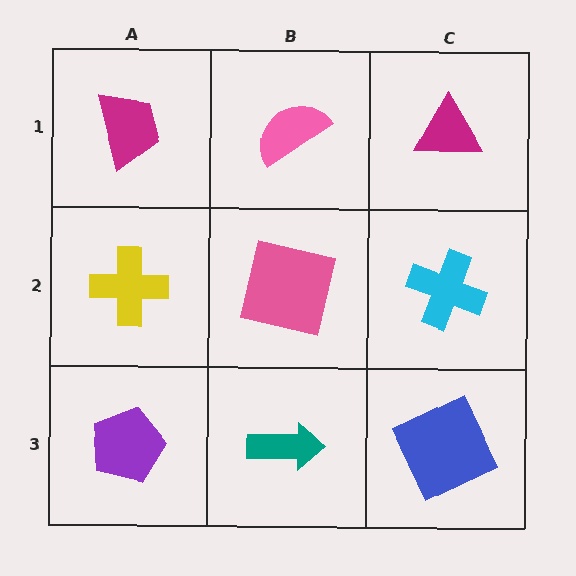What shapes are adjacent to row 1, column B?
A pink square (row 2, column B), a magenta trapezoid (row 1, column A), a magenta triangle (row 1, column C).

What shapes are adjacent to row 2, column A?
A magenta trapezoid (row 1, column A), a purple pentagon (row 3, column A), a pink square (row 2, column B).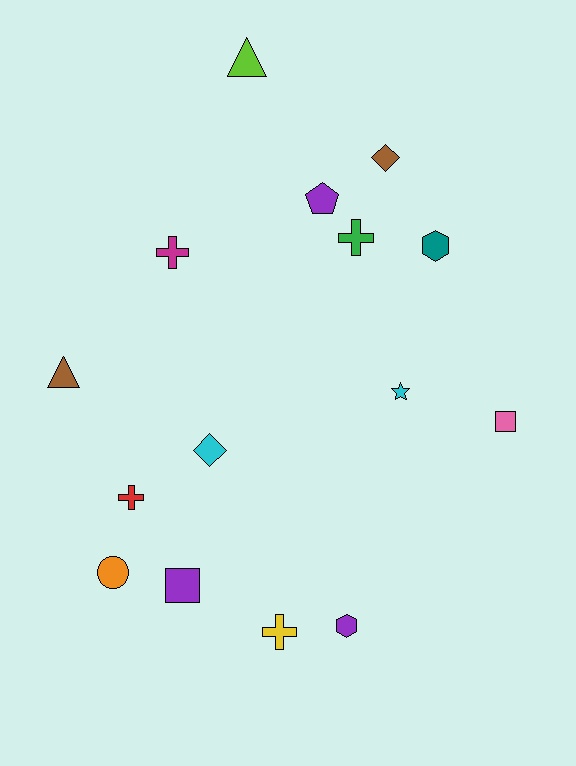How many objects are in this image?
There are 15 objects.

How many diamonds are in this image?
There are 2 diamonds.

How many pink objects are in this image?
There is 1 pink object.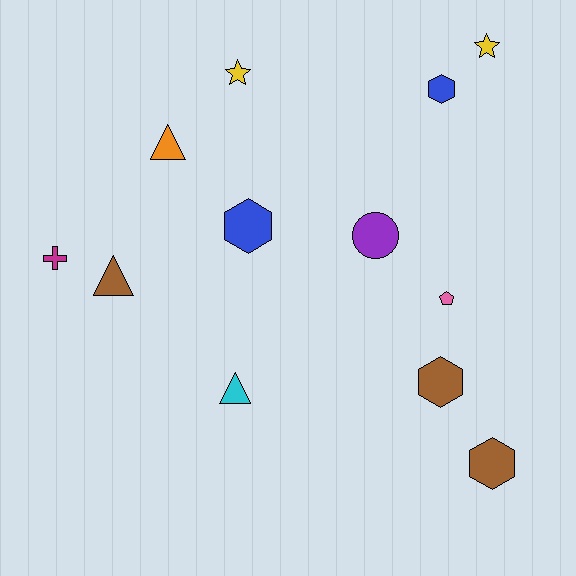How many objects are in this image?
There are 12 objects.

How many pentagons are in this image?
There is 1 pentagon.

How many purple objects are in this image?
There is 1 purple object.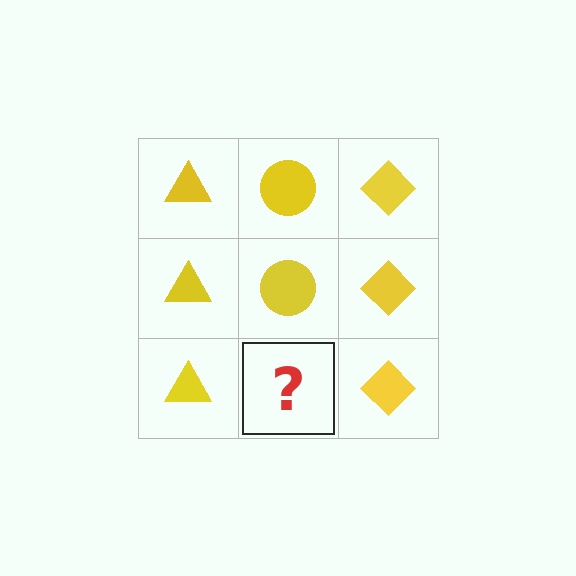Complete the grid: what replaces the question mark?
The question mark should be replaced with a yellow circle.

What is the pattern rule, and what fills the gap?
The rule is that each column has a consistent shape. The gap should be filled with a yellow circle.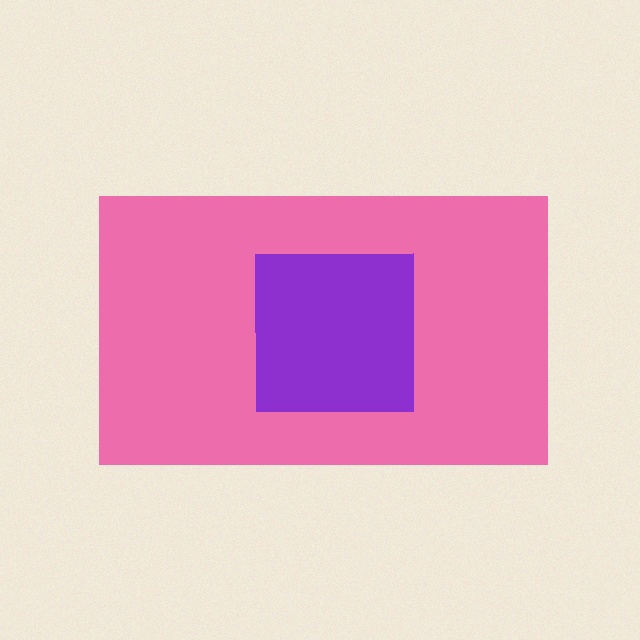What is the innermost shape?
The purple square.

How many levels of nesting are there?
2.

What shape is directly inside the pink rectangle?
The purple square.